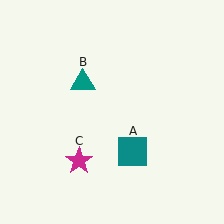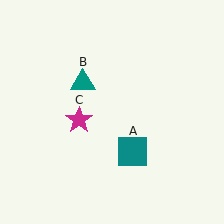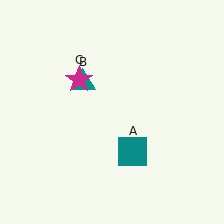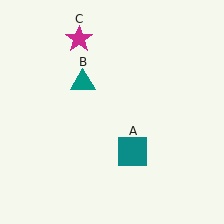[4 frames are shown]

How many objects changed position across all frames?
1 object changed position: magenta star (object C).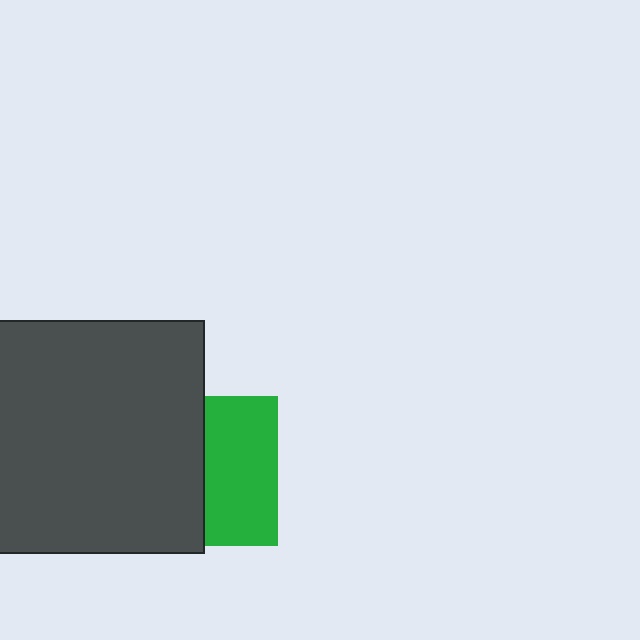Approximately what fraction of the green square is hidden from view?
Roughly 52% of the green square is hidden behind the dark gray square.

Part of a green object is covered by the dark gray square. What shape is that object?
It is a square.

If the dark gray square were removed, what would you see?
You would see the complete green square.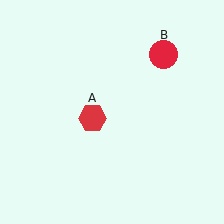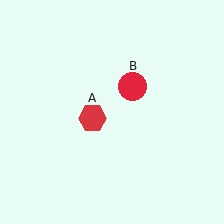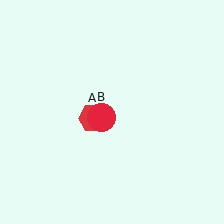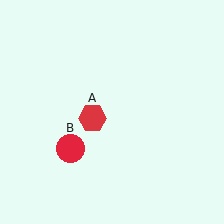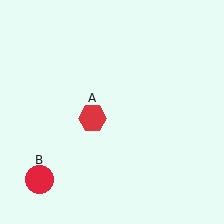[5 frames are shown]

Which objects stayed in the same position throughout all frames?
Red hexagon (object A) remained stationary.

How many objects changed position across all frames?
1 object changed position: red circle (object B).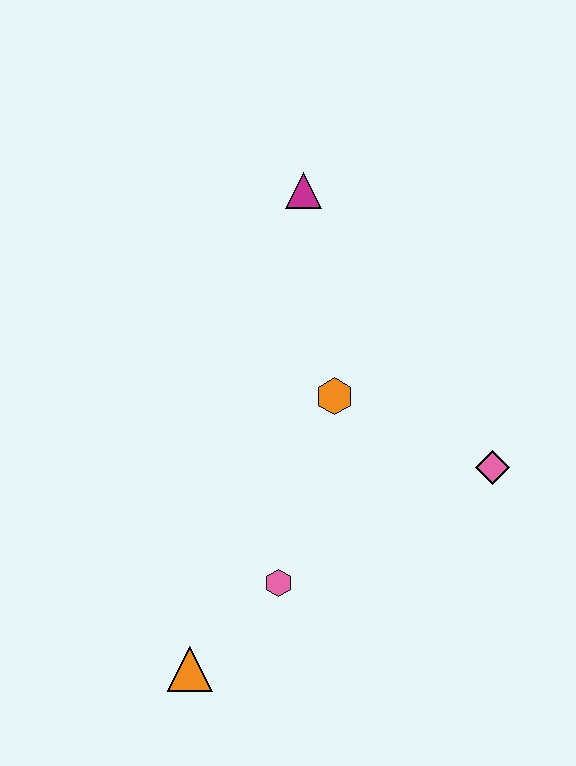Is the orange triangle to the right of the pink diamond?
No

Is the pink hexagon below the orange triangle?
No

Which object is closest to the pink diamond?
The orange hexagon is closest to the pink diamond.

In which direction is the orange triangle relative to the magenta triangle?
The orange triangle is below the magenta triangle.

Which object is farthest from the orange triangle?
The magenta triangle is farthest from the orange triangle.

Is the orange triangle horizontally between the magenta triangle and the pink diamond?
No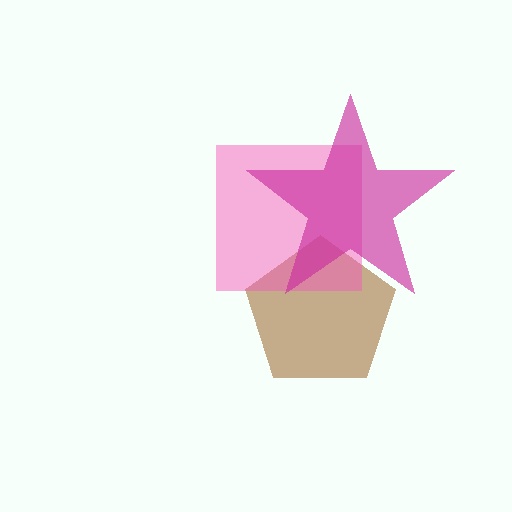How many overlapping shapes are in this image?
There are 3 overlapping shapes in the image.